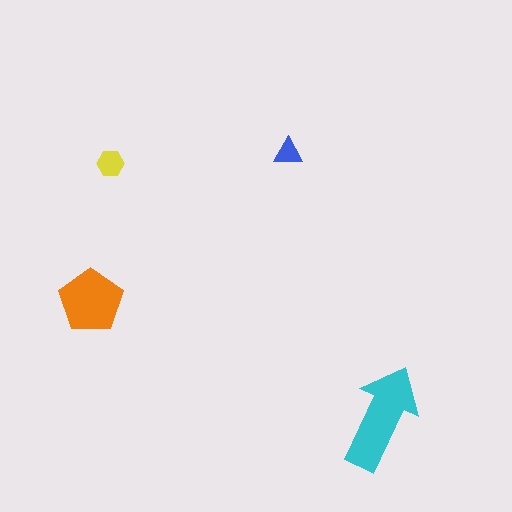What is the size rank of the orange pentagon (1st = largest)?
2nd.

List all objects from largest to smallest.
The cyan arrow, the orange pentagon, the yellow hexagon, the blue triangle.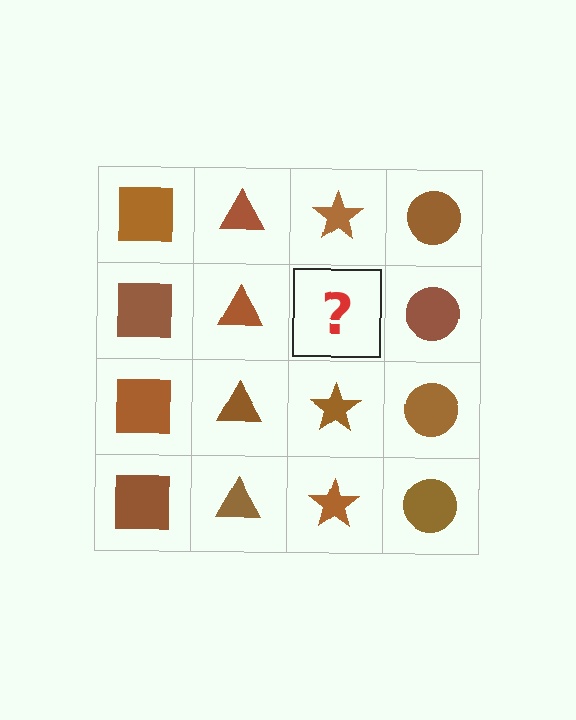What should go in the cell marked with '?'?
The missing cell should contain a brown star.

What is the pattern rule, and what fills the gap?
The rule is that each column has a consistent shape. The gap should be filled with a brown star.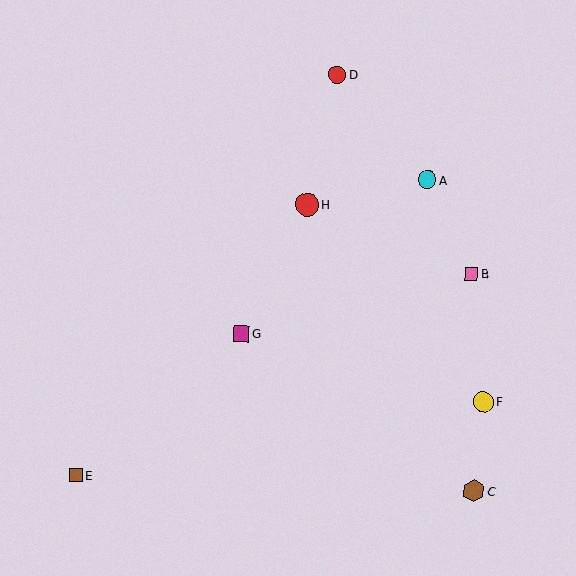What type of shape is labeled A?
Shape A is a cyan circle.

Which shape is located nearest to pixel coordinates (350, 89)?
The red circle (labeled D) at (337, 75) is nearest to that location.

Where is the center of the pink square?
The center of the pink square is at (471, 274).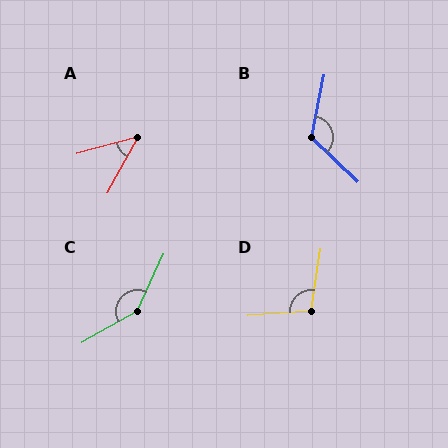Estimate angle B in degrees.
Approximately 122 degrees.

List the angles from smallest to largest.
A (46°), D (103°), B (122°), C (144°).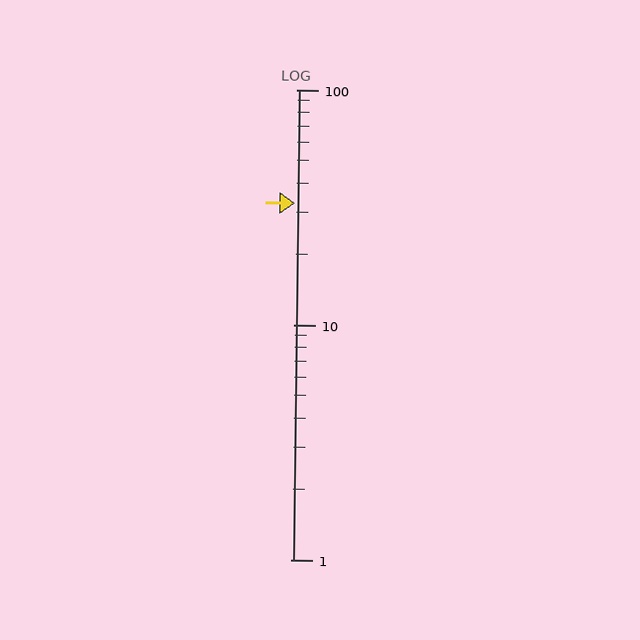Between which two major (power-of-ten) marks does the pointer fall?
The pointer is between 10 and 100.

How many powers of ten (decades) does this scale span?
The scale spans 2 decades, from 1 to 100.